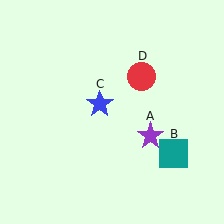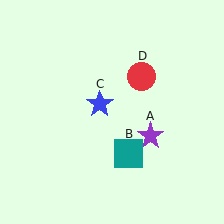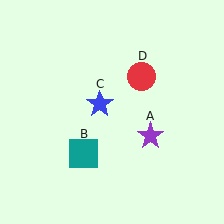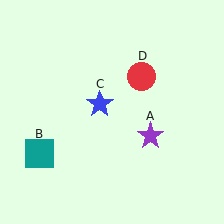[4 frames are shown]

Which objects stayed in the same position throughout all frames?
Purple star (object A) and blue star (object C) and red circle (object D) remained stationary.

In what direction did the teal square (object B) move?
The teal square (object B) moved left.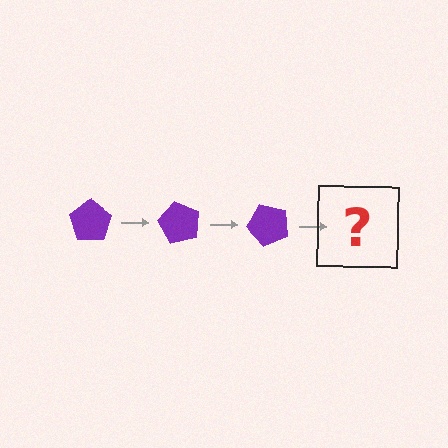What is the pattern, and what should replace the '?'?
The pattern is that the pentagon rotates 60 degrees each step. The '?' should be a purple pentagon rotated 180 degrees.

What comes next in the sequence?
The next element should be a purple pentagon rotated 180 degrees.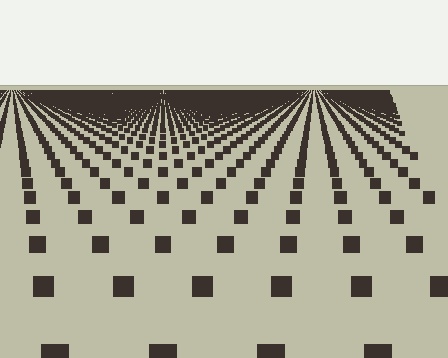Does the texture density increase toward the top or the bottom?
Density increases toward the top.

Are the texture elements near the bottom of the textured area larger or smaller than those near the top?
Larger. Near the bottom, elements are closer to the viewer and appear at a bigger on-screen size.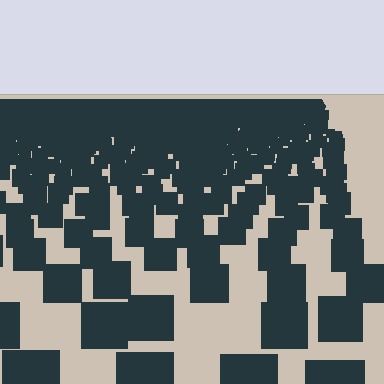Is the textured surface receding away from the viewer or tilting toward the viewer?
The surface is receding away from the viewer. Texture elements get smaller and denser toward the top.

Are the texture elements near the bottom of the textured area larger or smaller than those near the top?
Larger. Near the bottom, elements are closer to the viewer and appear at a bigger on-screen size.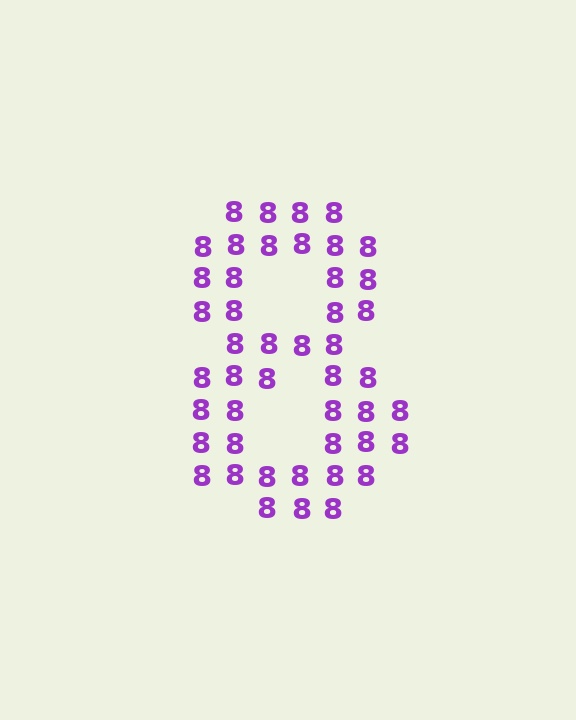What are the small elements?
The small elements are digit 8's.